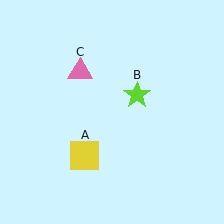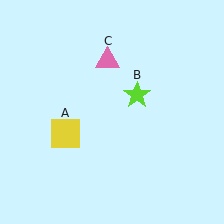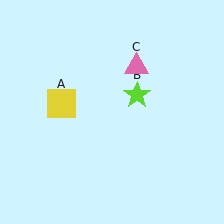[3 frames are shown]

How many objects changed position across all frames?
2 objects changed position: yellow square (object A), pink triangle (object C).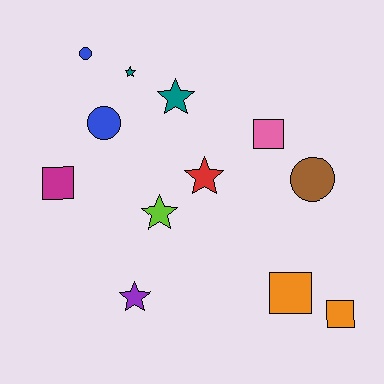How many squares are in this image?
There are 4 squares.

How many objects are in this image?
There are 12 objects.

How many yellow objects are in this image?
There are no yellow objects.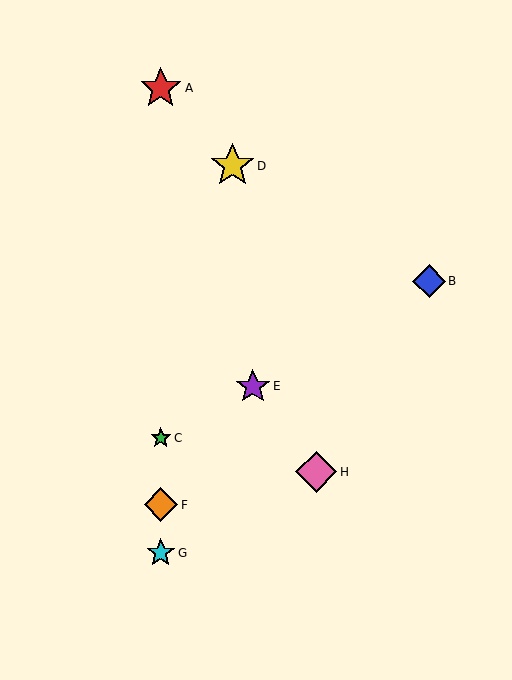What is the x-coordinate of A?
Object A is at x≈161.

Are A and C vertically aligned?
Yes, both are at x≈161.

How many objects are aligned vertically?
4 objects (A, C, F, G) are aligned vertically.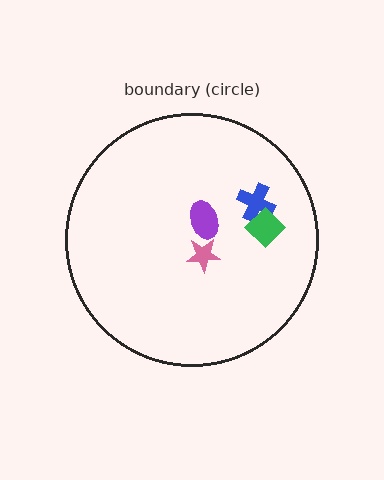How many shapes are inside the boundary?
4 inside, 0 outside.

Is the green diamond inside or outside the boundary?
Inside.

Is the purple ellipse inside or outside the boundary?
Inside.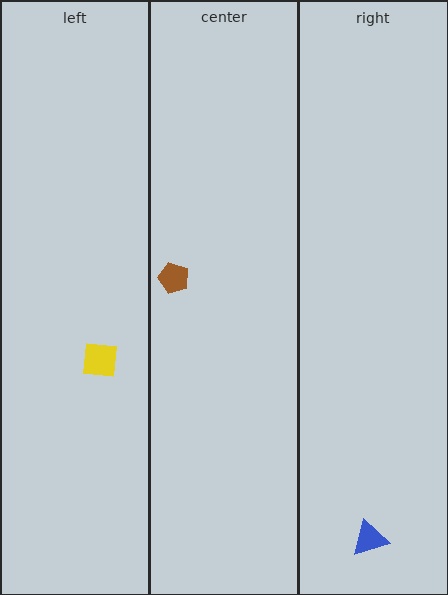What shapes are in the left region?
The yellow square.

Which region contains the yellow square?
The left region.